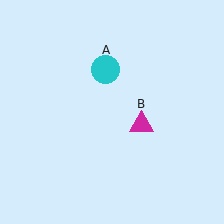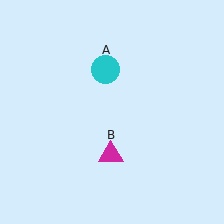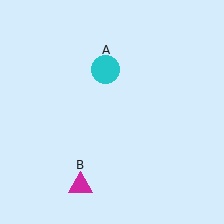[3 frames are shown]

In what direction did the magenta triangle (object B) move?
The magenta triangle (object B) moved down and to the left.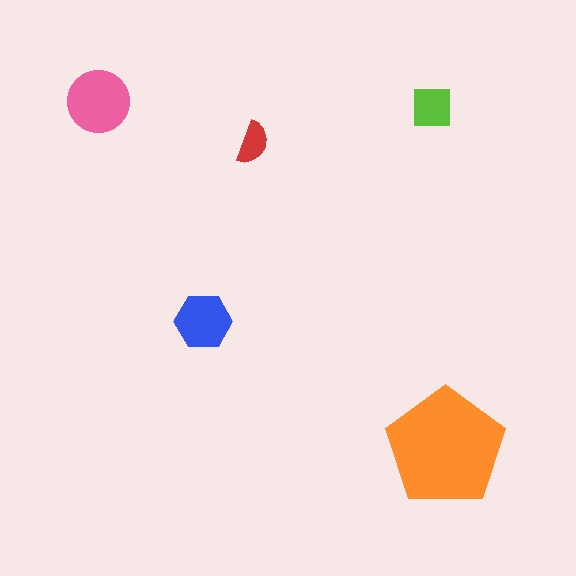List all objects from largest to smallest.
The orange pentagon, the pink circle, the blue hexagon, the lime square, the red semicircle.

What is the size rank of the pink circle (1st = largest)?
2nd.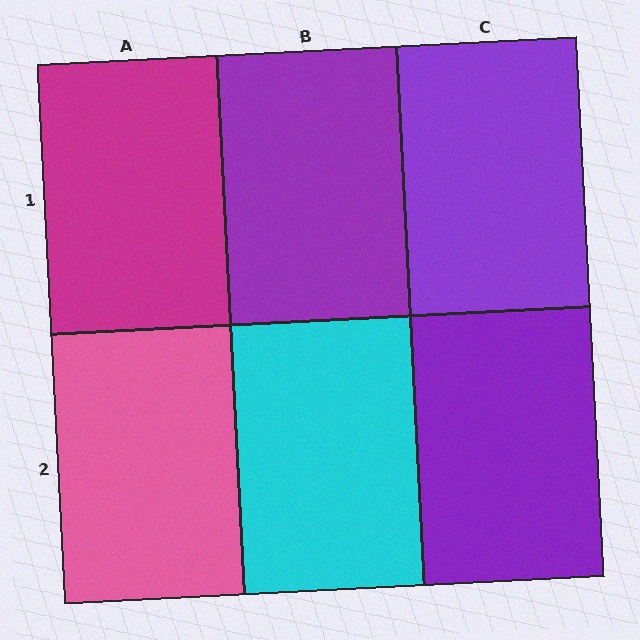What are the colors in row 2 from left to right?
Pink, cyan, purple.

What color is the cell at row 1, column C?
Purple.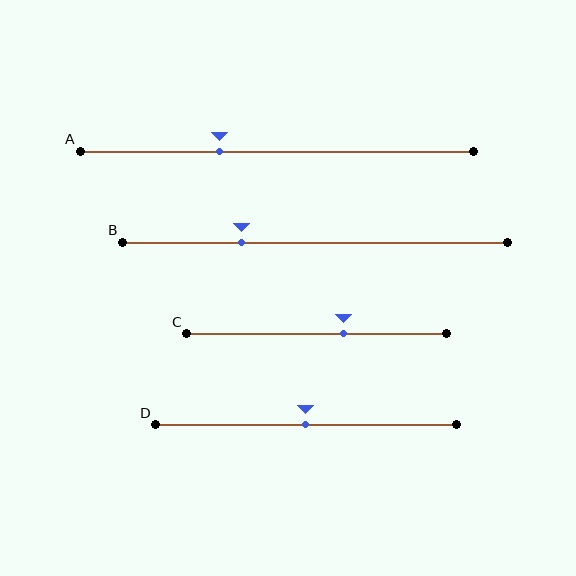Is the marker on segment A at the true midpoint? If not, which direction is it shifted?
No, the marker on segment A is shifted to the left by about 15% of the segment length.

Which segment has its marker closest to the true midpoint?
Segment D has its marker closest to the true midpoint.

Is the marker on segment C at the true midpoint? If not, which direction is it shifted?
No, the marker on segment C is shifted to the right by about 10% of the segment length.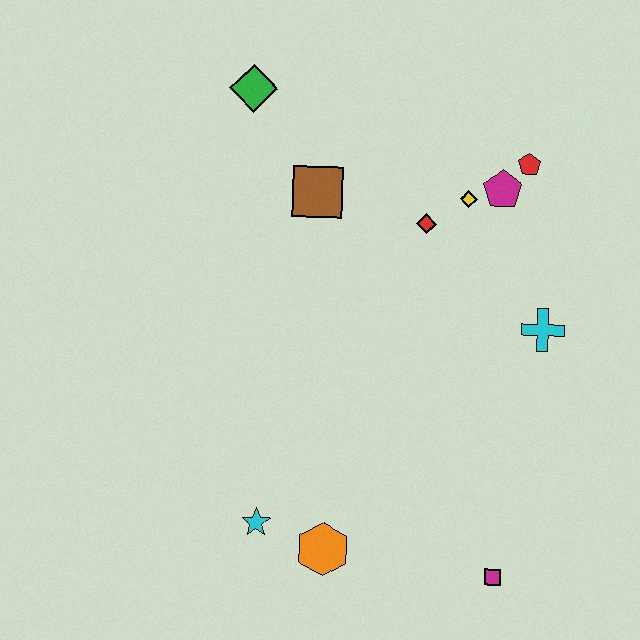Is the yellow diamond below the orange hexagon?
No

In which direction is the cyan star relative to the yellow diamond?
The cyan star is below the yellow diamond.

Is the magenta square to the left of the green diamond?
No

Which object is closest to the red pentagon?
The magenta pentagon is closest to the red pentagon.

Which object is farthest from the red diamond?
The magenta square is farthest from the red diamond.